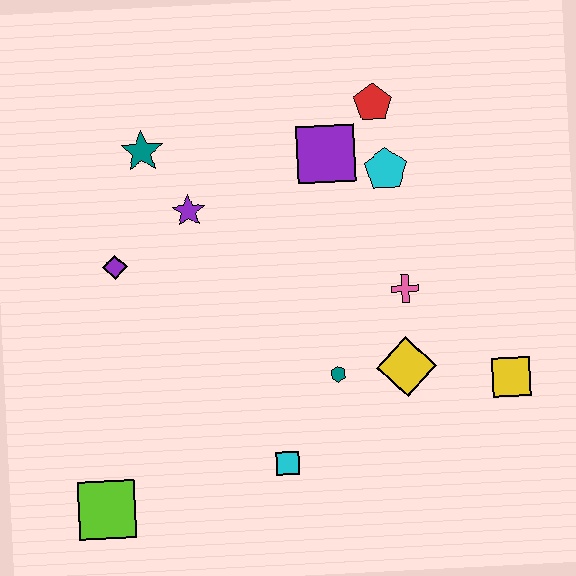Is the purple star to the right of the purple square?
No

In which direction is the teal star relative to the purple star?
The teal star is above the purple star.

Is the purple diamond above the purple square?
No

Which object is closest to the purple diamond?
The purple star is closest to the purple diamond.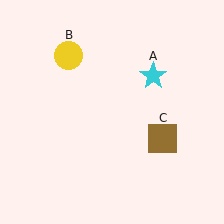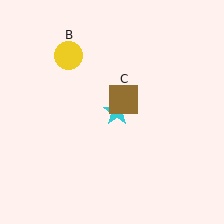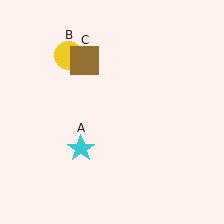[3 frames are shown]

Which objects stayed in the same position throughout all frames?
Yellow circle (object B) remained stationary.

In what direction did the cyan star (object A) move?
The cyan star (object A) moved down and to the left.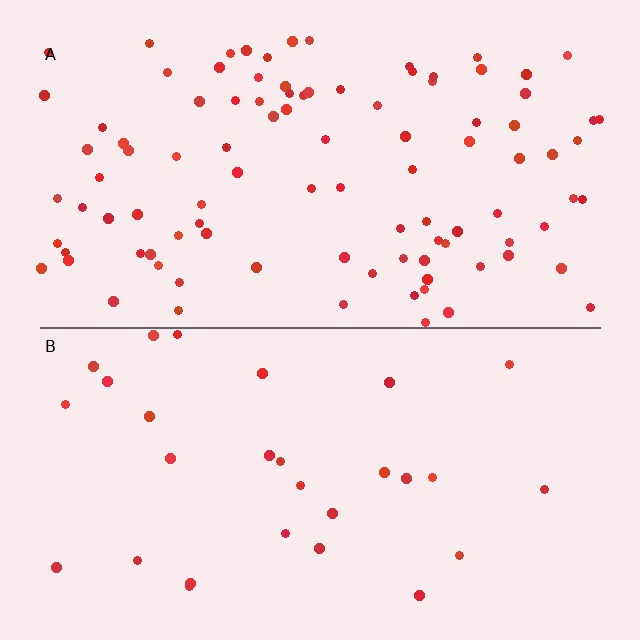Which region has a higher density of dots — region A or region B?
A (the top).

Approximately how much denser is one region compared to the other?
Approximately 3.5× — region A over region B.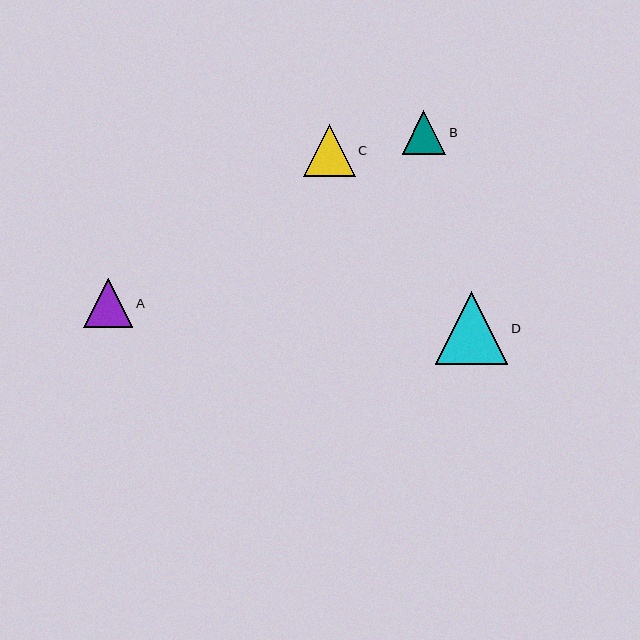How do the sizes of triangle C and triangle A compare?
Triangle C and triangle A are approximately the same size.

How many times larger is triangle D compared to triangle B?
Triangle D is approximately 1.7 times the size of triangle B.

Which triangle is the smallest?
Triangle B is the smallest with a size of approximately 43 pixels.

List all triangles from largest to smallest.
From largest to smallest: D, C, A, B.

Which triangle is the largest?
Triangle D is the largest with a size of approximately 73 pixels.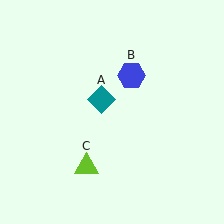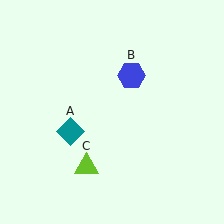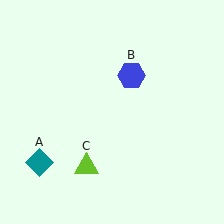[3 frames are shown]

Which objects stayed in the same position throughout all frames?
Blue hexagon (object B) and lime triangle (object C) remained stationary.